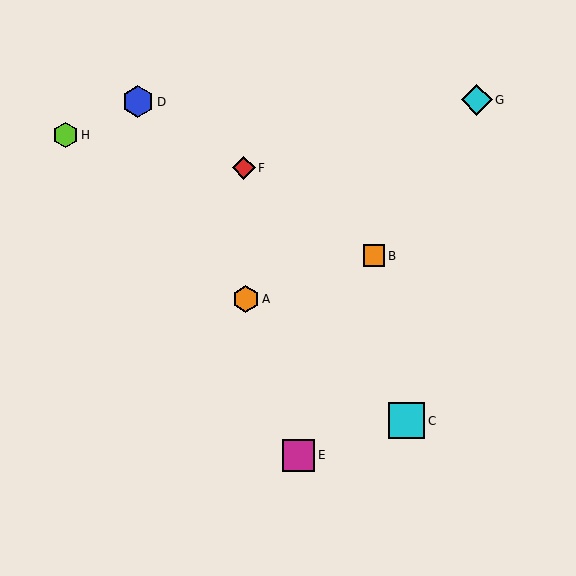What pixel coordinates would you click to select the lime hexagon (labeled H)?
Click at (65, 135) to select the lime hexagon H.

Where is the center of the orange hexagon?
The center of the orange hexagon is at (246, 299).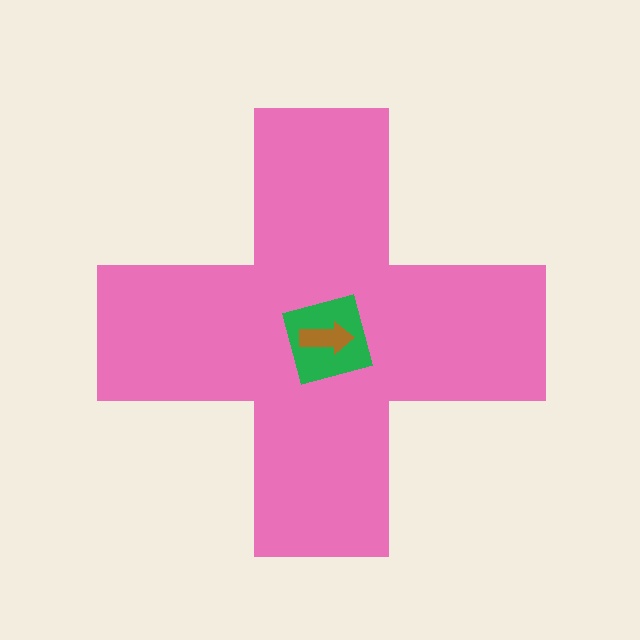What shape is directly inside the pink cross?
The green square.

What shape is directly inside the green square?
The brown arrow.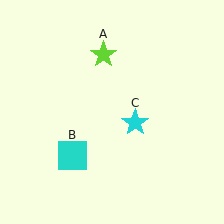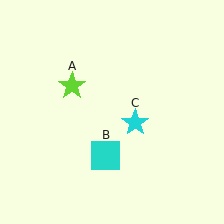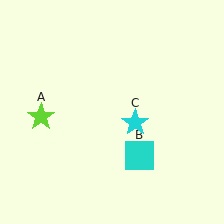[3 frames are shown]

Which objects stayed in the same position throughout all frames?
Cyan star (object C) remained stationary.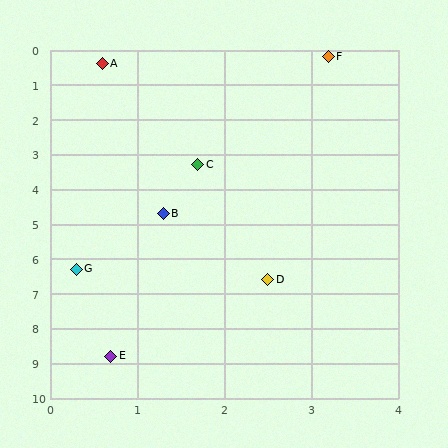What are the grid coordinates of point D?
Point D is at approximately (2.5, 6.6).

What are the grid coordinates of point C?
Point C is at approximately (1.7, 3.3).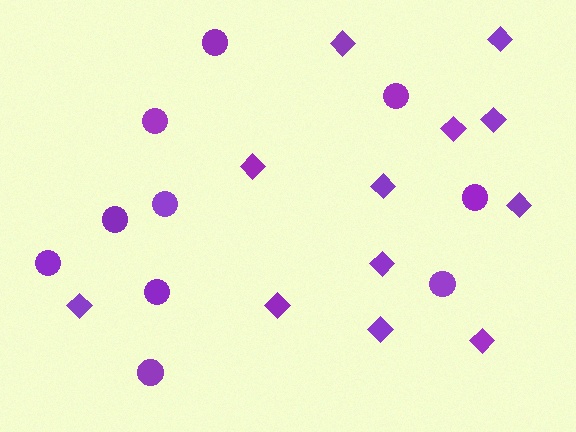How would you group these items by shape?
There are 2 groups: one group of diamonds (12) and one group of circles (10).